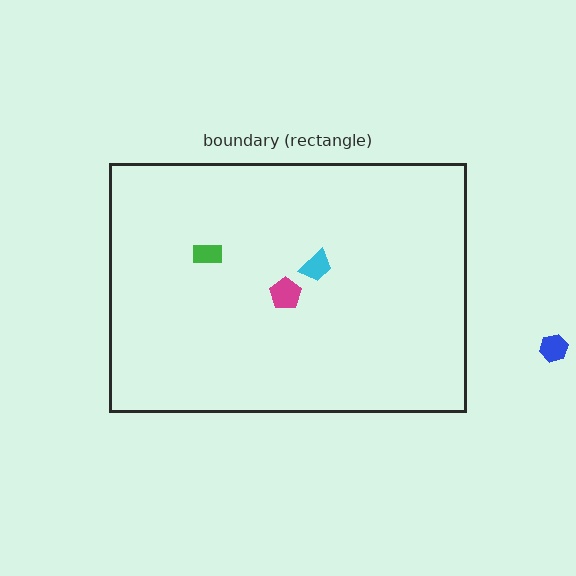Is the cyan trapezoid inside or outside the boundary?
Inside.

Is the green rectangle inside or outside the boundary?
Inside.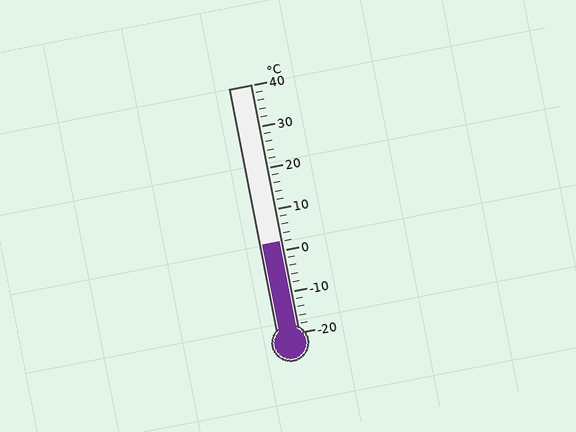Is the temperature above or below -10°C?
The temperature is above -10°C.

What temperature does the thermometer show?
The thermometer shows approximately 2°C.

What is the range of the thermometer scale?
The thermometer scale ranges from -20°C to 40°C.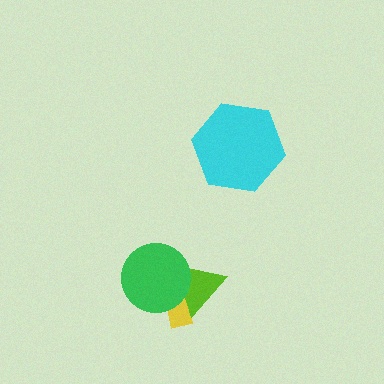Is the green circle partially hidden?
No, no other shape covers it.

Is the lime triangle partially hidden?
Yes, it is partially covered by another shape.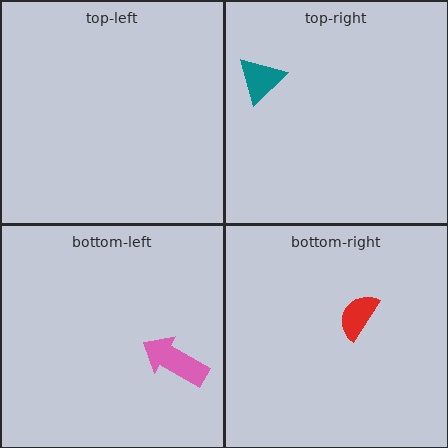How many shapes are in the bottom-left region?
1.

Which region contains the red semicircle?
The bottom-right region.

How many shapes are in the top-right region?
1.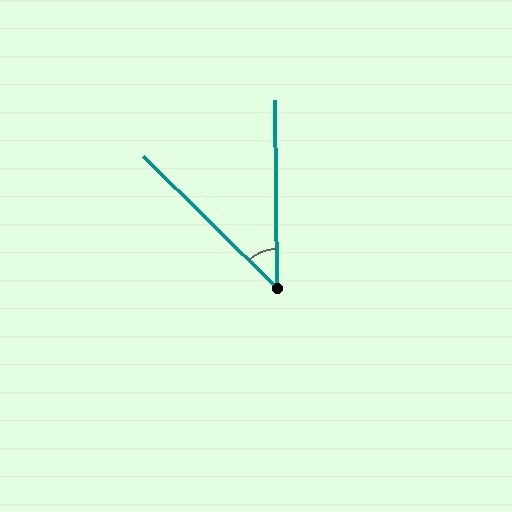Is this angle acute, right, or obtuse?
It is acute.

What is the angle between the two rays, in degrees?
Approximately 45 degrees.